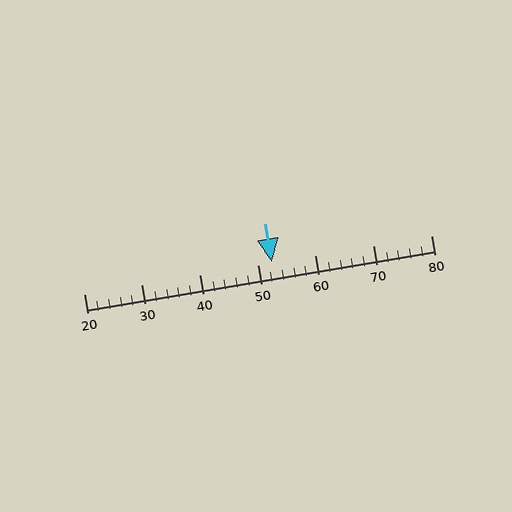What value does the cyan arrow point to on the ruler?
The cyan arrow points to approximately 52.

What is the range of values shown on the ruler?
The ruler shows values from 20 to 80.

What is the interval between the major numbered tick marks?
The major tick marks are spaced 10 units apart.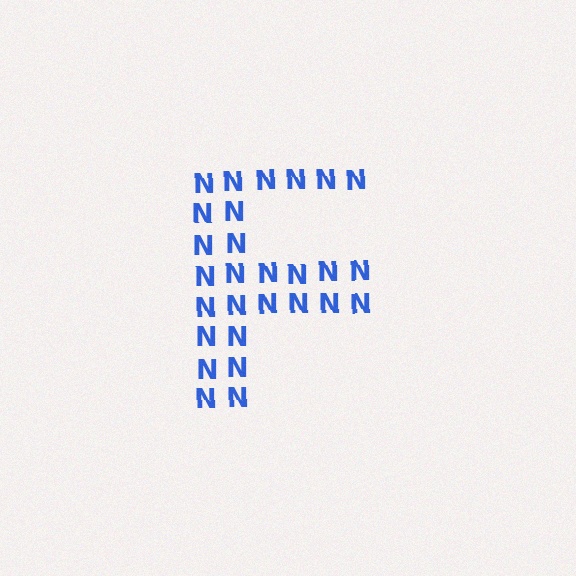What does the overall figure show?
The overall figure shows the letter F.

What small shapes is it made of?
It is made of small letter N's.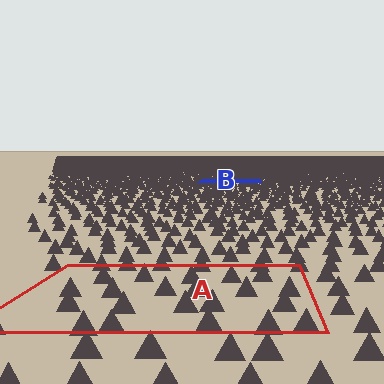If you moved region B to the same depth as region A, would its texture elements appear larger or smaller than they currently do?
They would appear larger. At a closer depth, the same texture elements are projected at a bigger on-screen size.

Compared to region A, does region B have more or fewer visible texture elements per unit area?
Region B has more texture elements per unit area — they are packed more densely because it is farther away.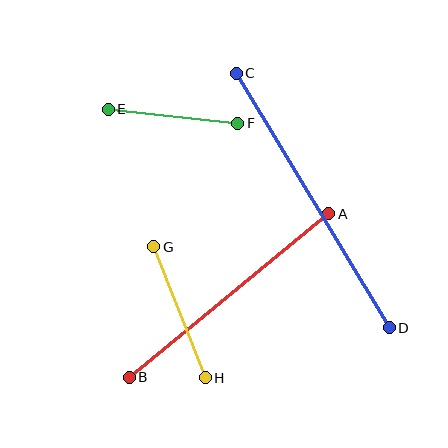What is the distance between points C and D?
The distance is approximately 297 pixels.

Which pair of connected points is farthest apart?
Points C and D are farthest apart.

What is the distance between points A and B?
The distance is approximately 258 pixels.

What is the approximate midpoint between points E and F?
The midpoint is at approximately (173, 116) pixels.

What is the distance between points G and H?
The distance is approximately 141 pixels.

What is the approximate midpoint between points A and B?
The midpoint is at approximately (229, 295) pixels.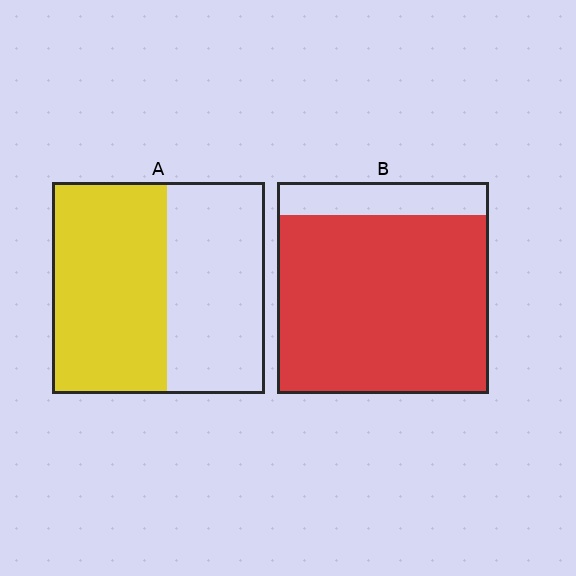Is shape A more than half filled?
Roughly half.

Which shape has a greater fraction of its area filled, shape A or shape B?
Shape B.